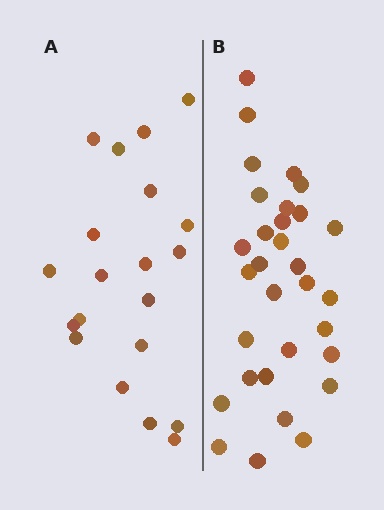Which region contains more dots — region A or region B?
Region B (the right region) has more dots.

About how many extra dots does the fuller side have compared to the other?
Region B has roughly 12 or so more dots than region A.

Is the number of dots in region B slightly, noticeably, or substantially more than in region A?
Region B has substantially more. The ratio is roughly 1.6 to 1.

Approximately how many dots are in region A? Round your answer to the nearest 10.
About 20 dots.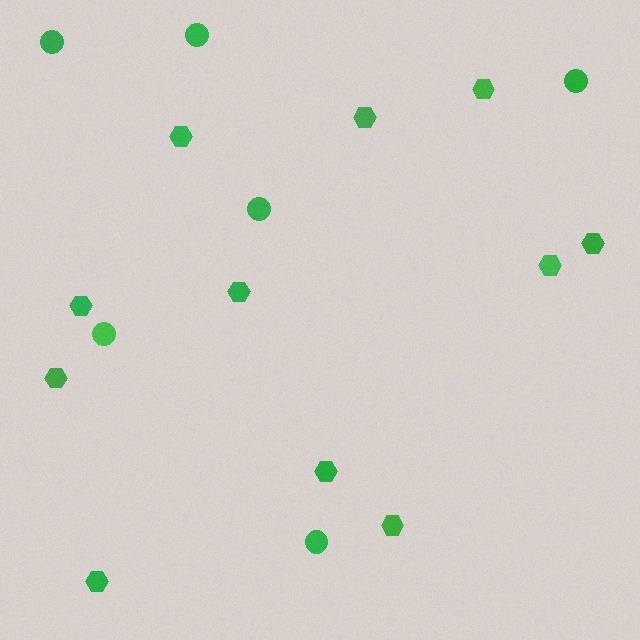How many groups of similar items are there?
There are 2 groups: one group of hexagons (11) and one group of circles (6).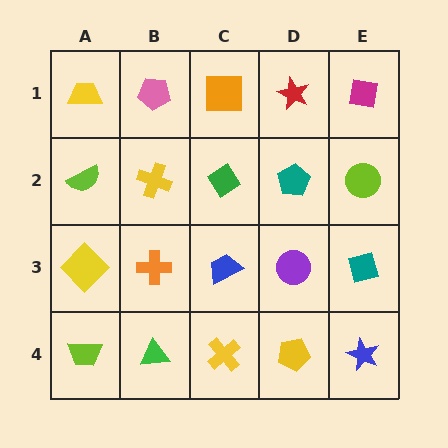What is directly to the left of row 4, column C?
A green triangle.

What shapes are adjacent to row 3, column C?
A green diamond (row 2, column C), a yellow cross (row 4, column C), an orange cross (row 3, column B), a purple circle (row 3, column D).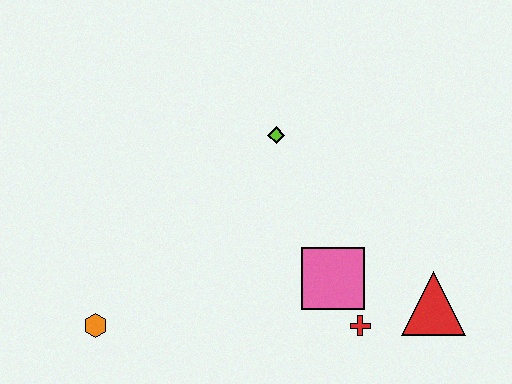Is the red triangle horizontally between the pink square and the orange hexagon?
No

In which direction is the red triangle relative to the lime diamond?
The red triangle is below the lime diamond.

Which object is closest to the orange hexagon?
The pink square is closest to the orange hexagon.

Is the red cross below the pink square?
Yes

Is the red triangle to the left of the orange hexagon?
No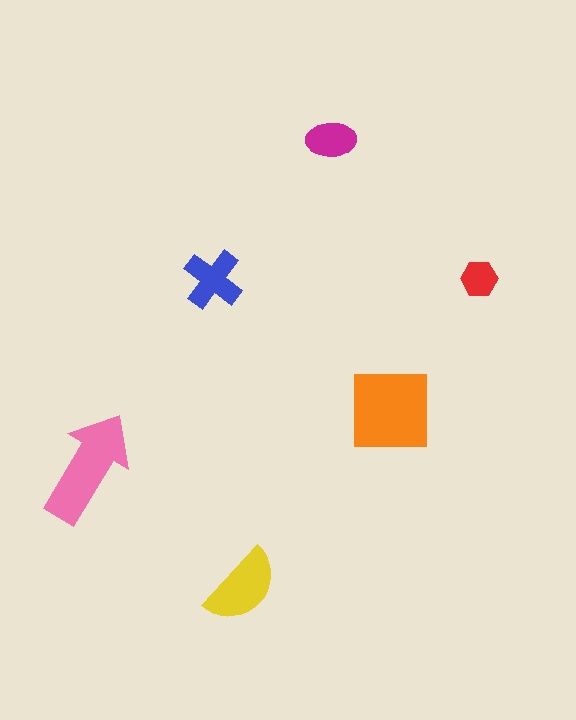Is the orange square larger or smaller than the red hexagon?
Larger.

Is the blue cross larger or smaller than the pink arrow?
Smaller.